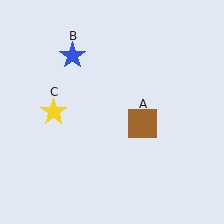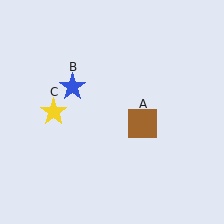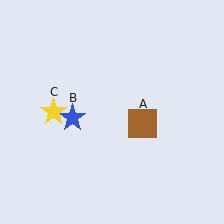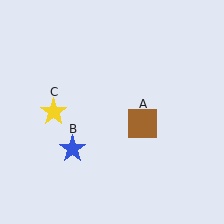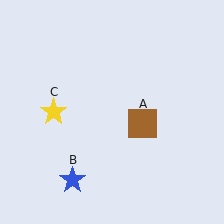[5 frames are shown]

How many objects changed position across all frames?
1 object changed position: blue star (object B).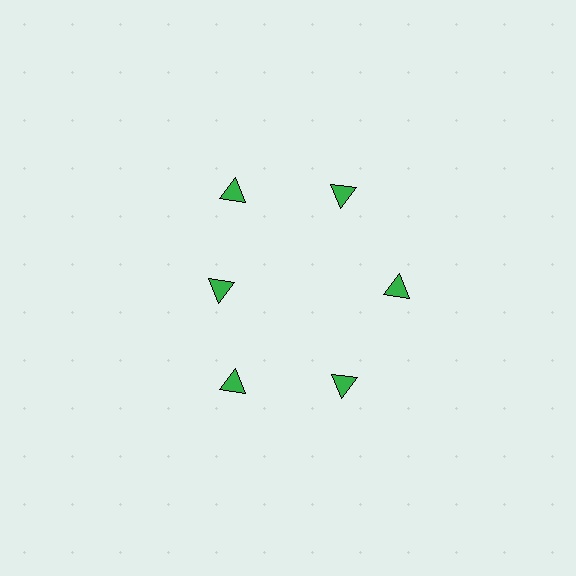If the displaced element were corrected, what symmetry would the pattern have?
It would have 6-fold rotational symmetry — the pattern would map onto itself every 60 degrees.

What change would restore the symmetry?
The symmetry would be restored by moving it outward, back onto the ring so that all 6 triangles sit at equal angles and equal distance from the center.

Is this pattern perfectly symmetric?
No. The 6 green triangles are arranged in a ring, but one element near the 9 o'clock position is pulled inward toward the center, breaking the 6-fold rotational symmetry.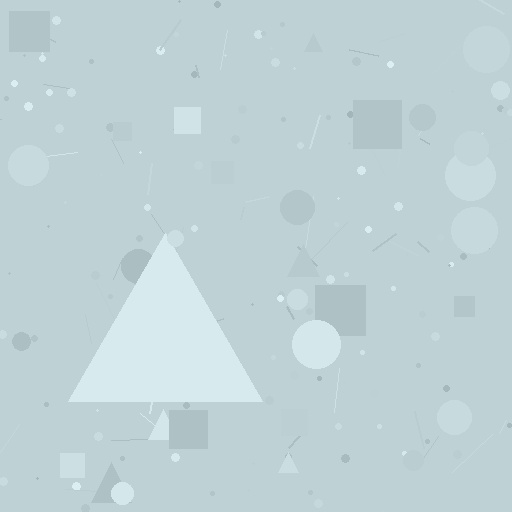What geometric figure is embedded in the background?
A triangle is embedded in the background.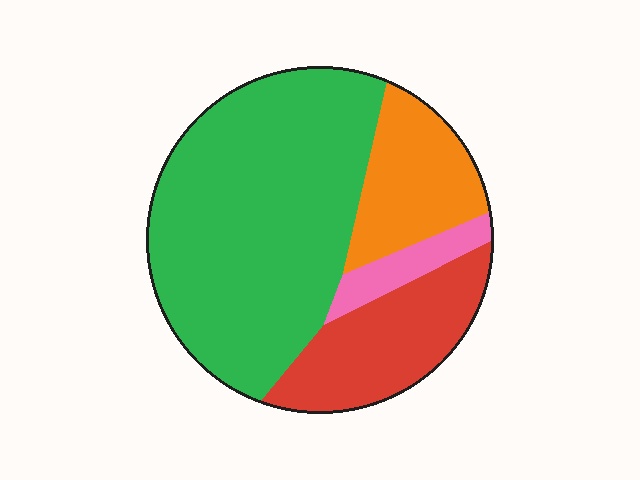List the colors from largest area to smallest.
From largest to smallest: green, red, orange, pink.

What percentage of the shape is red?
Red takes up about one fifth (1/5) of the shape.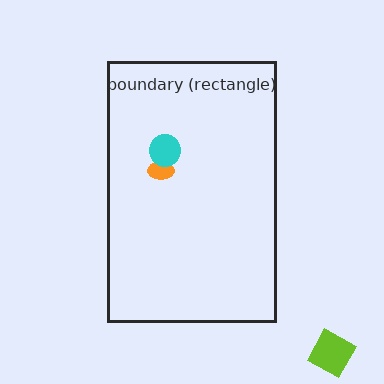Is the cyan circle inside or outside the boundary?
Inside.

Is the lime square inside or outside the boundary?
Outside.